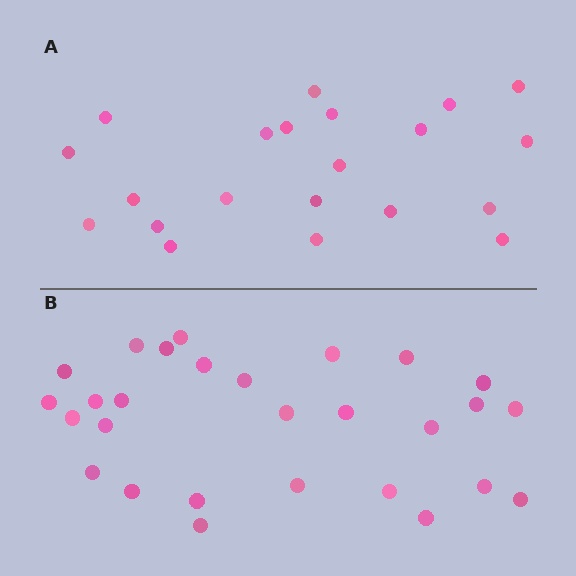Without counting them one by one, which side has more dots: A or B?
Region B (the bottom region) has more dots.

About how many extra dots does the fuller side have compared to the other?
Region B has roughly 8 or so more dots than region A.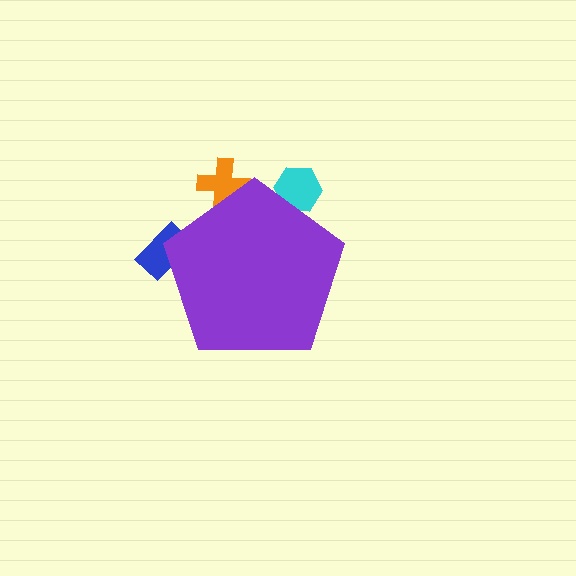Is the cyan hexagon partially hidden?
Yes, the cyan hexagon is partially hidden behind the purple pentagon.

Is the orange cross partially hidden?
Yes, the orange cross is partially hidden behind the purple pentagon.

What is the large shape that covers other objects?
A purple pentagon.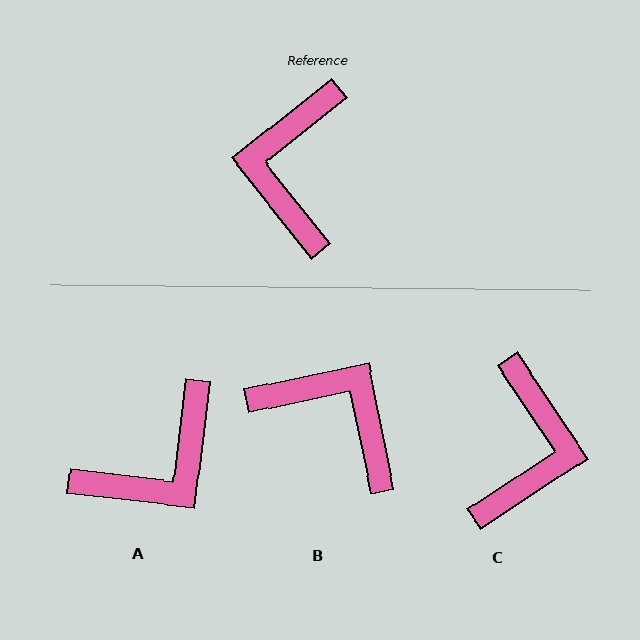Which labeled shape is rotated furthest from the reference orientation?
C, about 175 degrees away.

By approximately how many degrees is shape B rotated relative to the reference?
Approximately 117 degrees clockwise.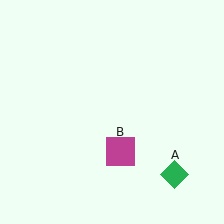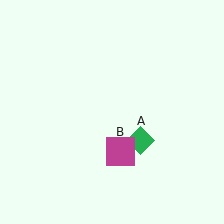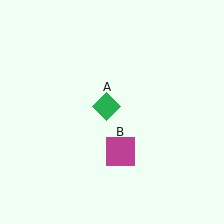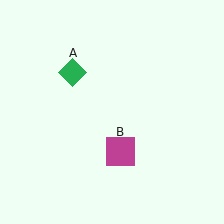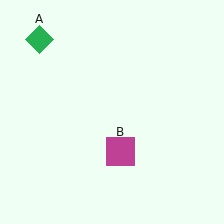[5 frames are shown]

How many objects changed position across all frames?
1 object changed position: green diamond (object A).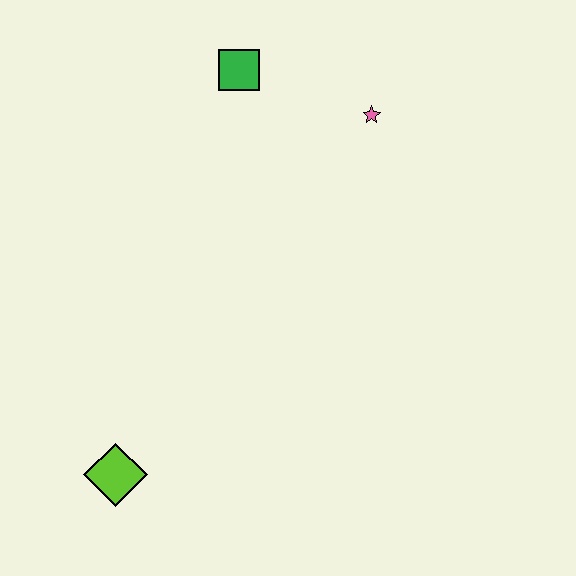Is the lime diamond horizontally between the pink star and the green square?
No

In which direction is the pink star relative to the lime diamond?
The pink star is above the lime diamond.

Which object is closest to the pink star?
The green square is closest to the pink star.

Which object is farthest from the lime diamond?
The pink star is farthest from the lime diamond.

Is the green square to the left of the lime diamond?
No